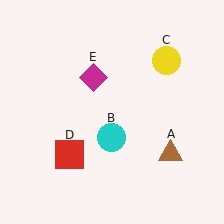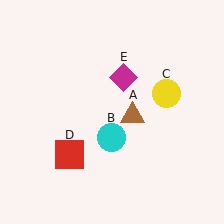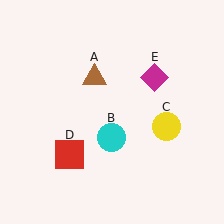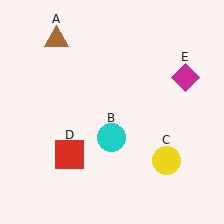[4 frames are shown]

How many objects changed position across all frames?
3 objects changed position: brown triangle (object A), yellow circle (object C), magenta diamond (object E).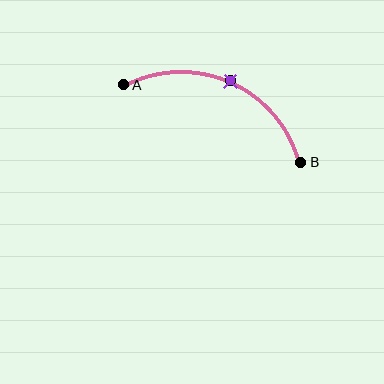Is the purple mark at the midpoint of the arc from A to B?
Yes. The purple mark lies on the arc at equal arc-length from both A and B — it is the arc midpoint.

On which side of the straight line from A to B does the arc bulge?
The arc bulges above the straight line connecting A and B.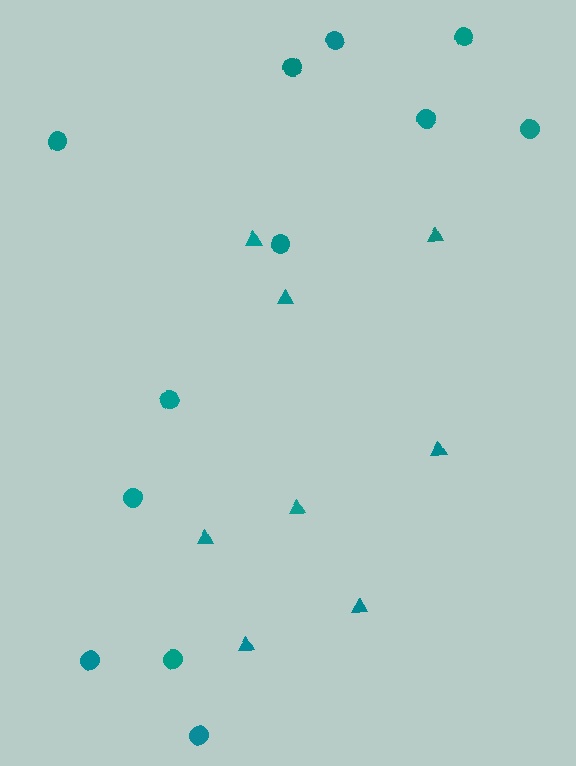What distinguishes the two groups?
There are 2 groups: one group of circles (12) and one group of triangles (8).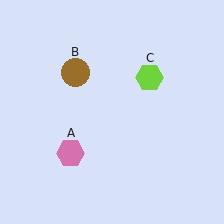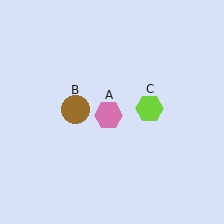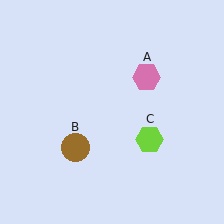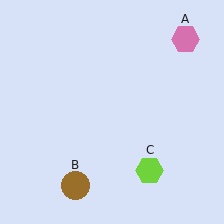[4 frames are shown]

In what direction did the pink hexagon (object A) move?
The pink hexagon (object A) moved up and to the right.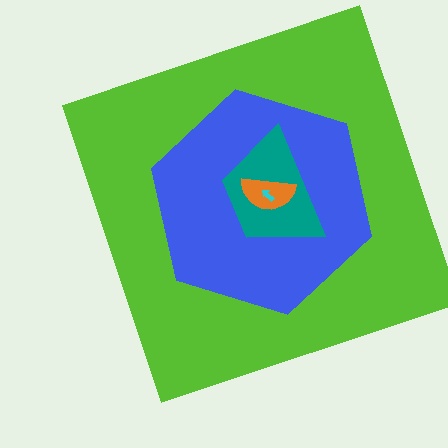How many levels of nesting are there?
5.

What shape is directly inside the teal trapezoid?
The orange semicircle.